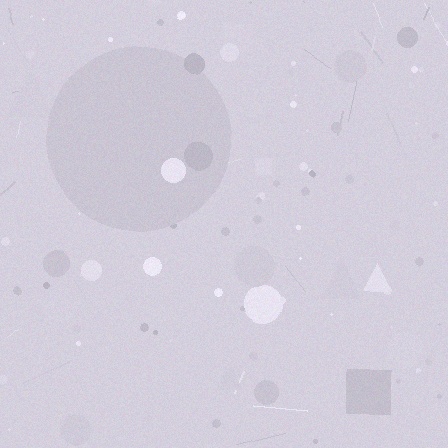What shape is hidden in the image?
A circle is hidden in the image.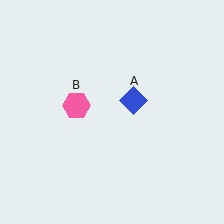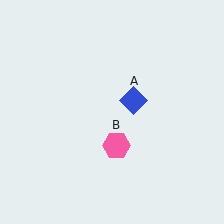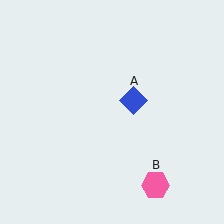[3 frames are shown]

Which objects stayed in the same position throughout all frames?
Blue diamond (object A) remained stationary.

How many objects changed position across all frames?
1 object changed position: pink hexagon (object B).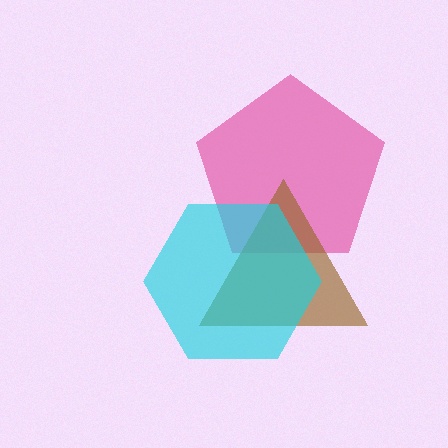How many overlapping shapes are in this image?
There are 3 overlapping shapes in the image.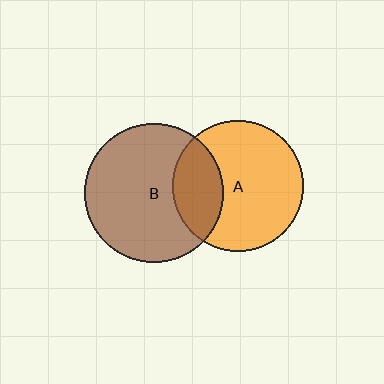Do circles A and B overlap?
Yes.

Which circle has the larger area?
Circle B (brown).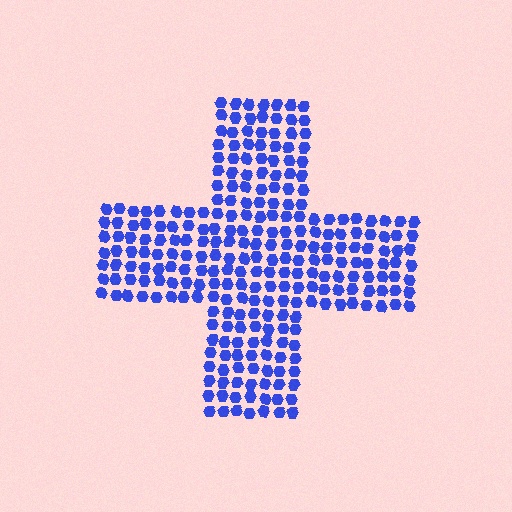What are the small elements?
The small elements are hexagons.